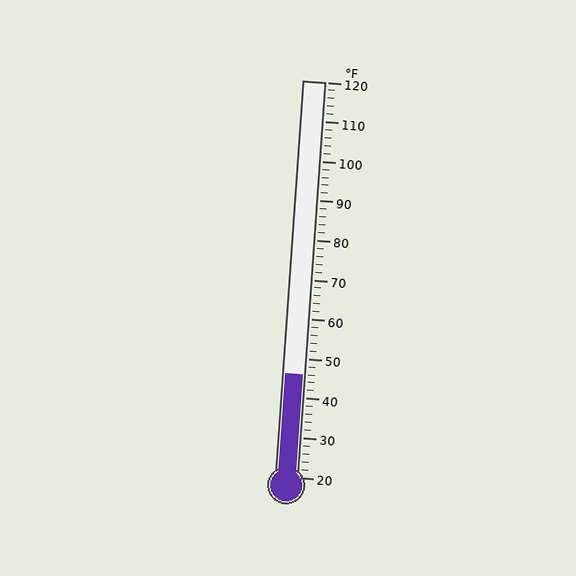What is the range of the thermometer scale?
The thermometer scale ranges from 20°F to 120°F.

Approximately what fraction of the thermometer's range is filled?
The thermometer is filled to approximately 25% of its range.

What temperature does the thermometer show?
The thermometer shows approximately 46°F.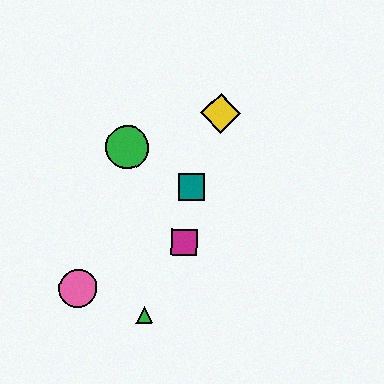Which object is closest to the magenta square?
The teal square is closest to the magenta square.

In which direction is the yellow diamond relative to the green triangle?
The yellow diamond is above the green triangle.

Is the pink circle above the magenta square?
No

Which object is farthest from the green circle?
The green triangle is farthest from the green circle.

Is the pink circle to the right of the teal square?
No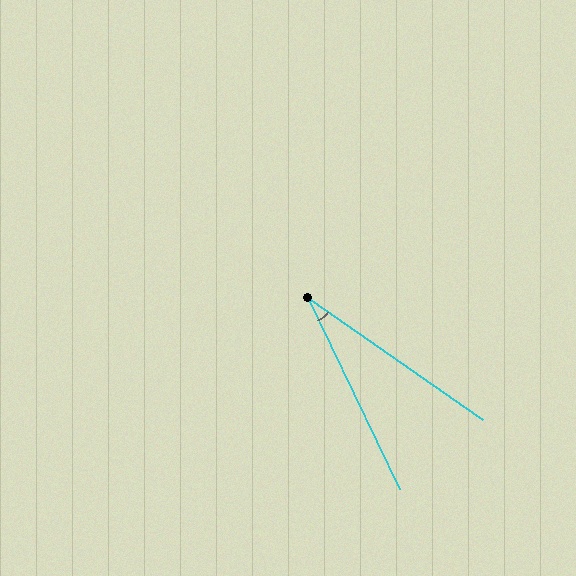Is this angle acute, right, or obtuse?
It is acute.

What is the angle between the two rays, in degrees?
Approximately 30 degrees.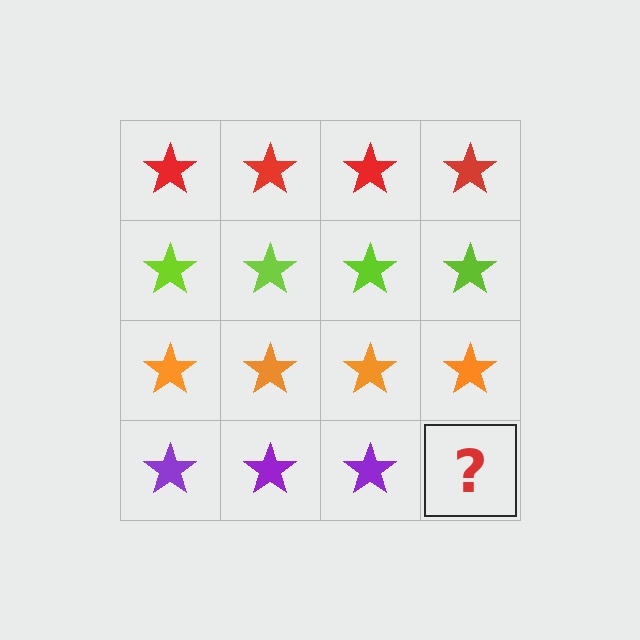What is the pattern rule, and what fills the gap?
The rule is that each row has a consistent color. The gap should be filled with a purple star.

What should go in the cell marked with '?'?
The missing cell should contain a purple star.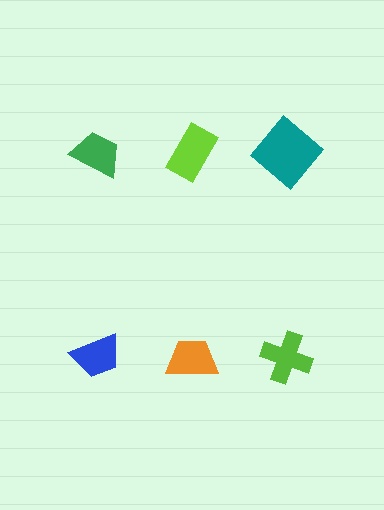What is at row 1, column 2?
A lime rectangle.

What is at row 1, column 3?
A teal diamond.